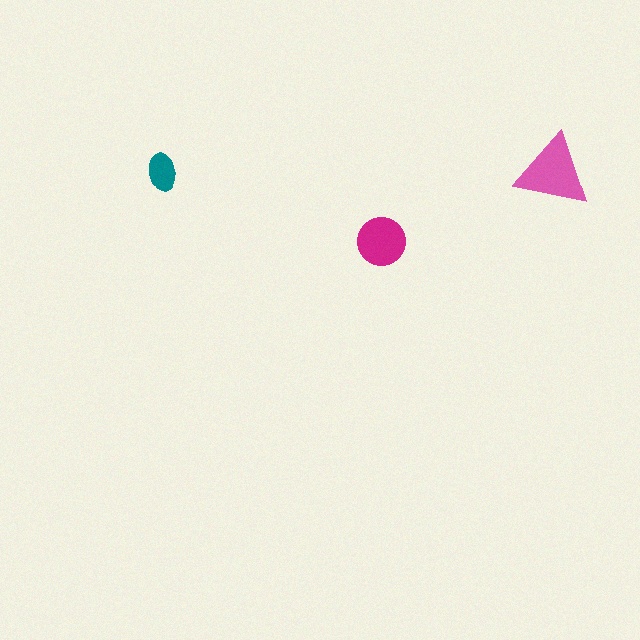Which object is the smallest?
The teal ellipse.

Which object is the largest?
The pink triangle.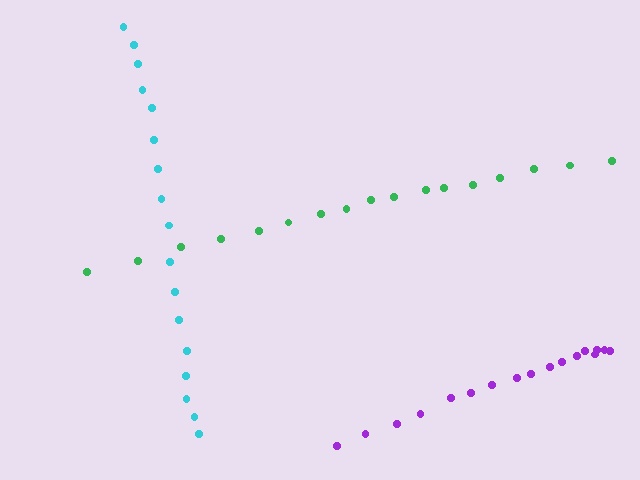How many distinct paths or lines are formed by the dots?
There are 3 distinct paths.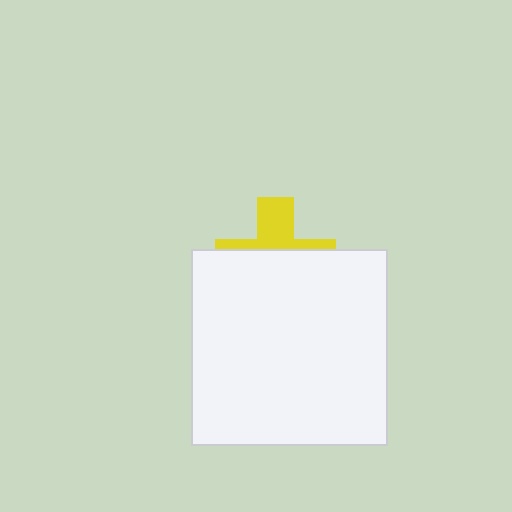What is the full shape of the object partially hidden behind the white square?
The partially hidden object is a yellow cross.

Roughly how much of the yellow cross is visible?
A small part of it is visible (roughly 37%).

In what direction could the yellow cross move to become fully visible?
The yellow cross could move up. That would shift it out from behind the white square entirely.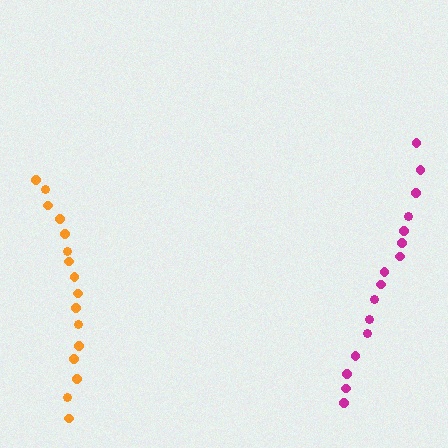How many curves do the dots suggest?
There are 2 distinct paths.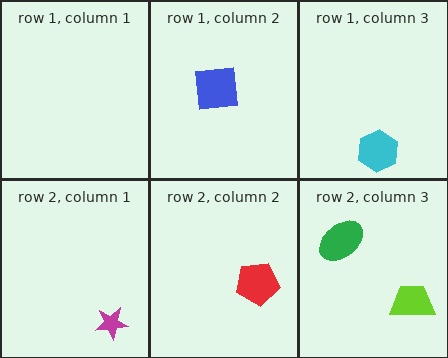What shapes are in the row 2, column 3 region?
The green ellipse, the lime trapezoid.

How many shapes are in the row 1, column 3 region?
1.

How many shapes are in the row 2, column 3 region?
2.